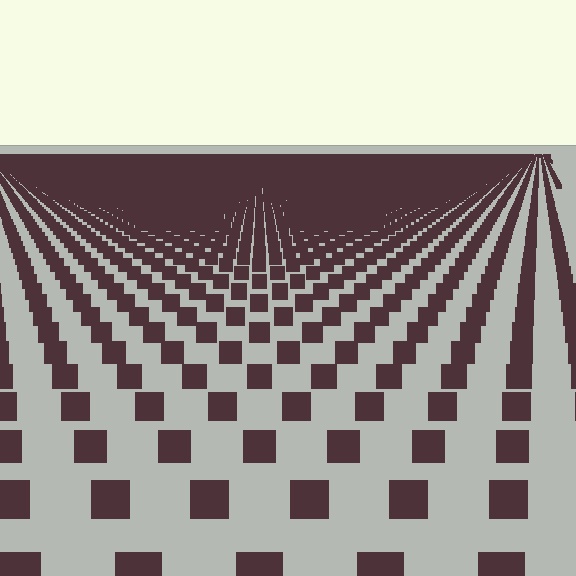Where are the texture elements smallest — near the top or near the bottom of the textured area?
Near the top.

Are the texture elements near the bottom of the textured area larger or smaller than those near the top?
Larger. Near the bottom, elements are closer to the viewer and appear at a bigger on-screen size.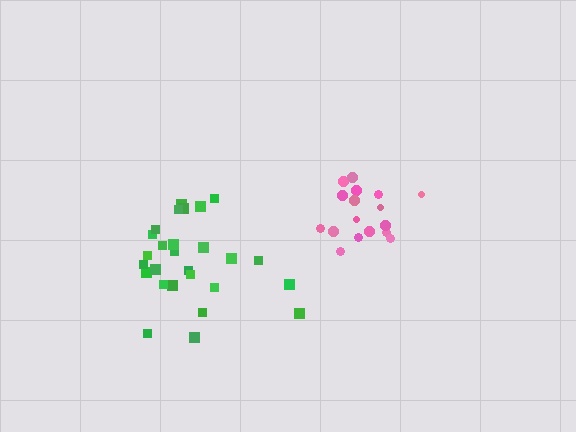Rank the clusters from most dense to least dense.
pink, green.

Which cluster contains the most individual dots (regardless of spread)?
Green (27).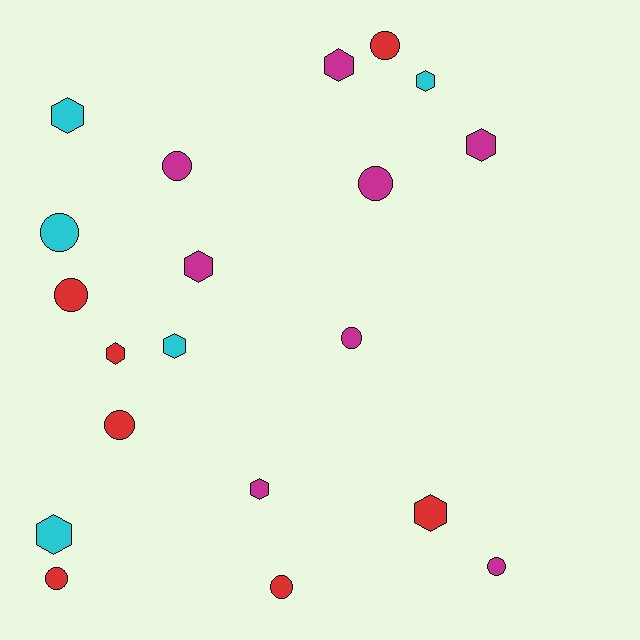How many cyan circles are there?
There is 1 cyan circle.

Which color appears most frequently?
Magenta, with 8 objects.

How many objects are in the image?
There are 20 objects.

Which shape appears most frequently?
Hexagon, with 10 objects.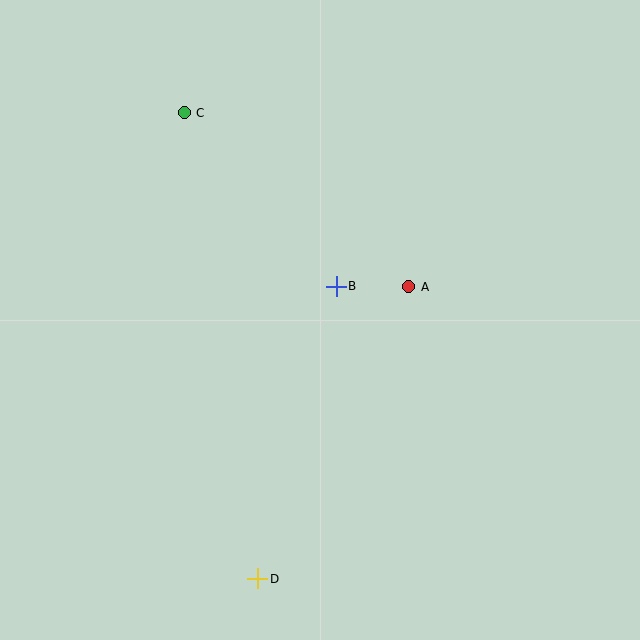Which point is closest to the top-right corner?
Point A is closest to the top-right corner.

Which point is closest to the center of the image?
Point B at (336, 286) is closest to the center.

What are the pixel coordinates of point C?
Point C is at (184, 113).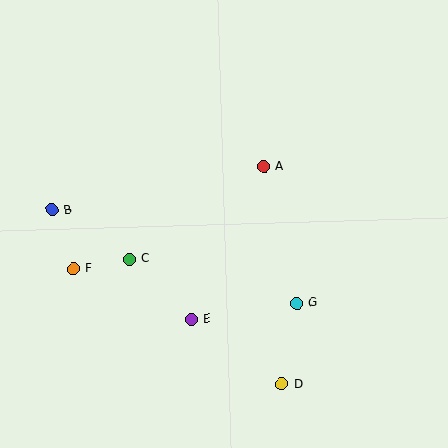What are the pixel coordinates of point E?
Point E is at (191, 319).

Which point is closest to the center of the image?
Point A at (264, 167) is closest to the center.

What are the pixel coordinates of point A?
Point A is at (264, 167).